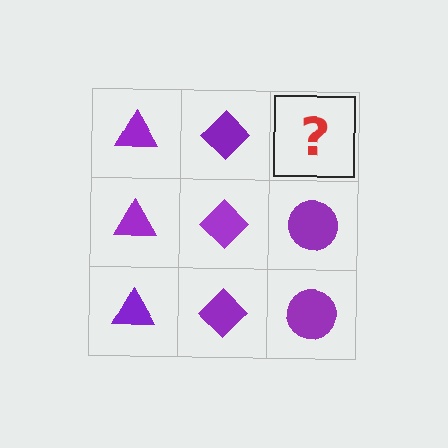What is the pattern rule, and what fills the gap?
The rule is that each column has a consistent shape. The gap should be filled with a purple circle.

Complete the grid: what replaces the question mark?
The question mark should be replaced with a purple circle.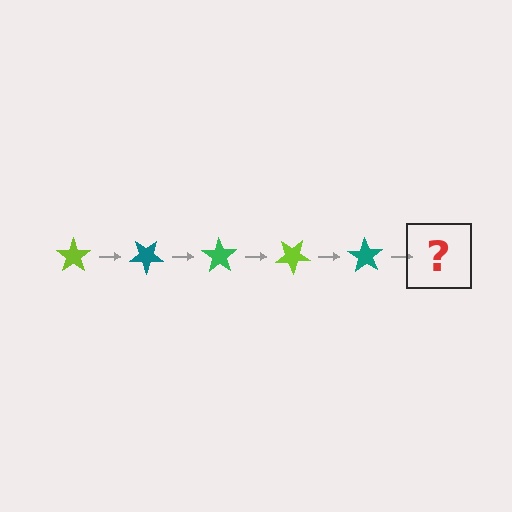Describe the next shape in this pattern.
It should be a green star, rotated 175 degrees from the start.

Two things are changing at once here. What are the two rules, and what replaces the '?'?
The two rules are that it rotates 35 degrees each step and the color cycles through lime, teal, and green. The '?' should be a green star, rotated 175 degrees from the start.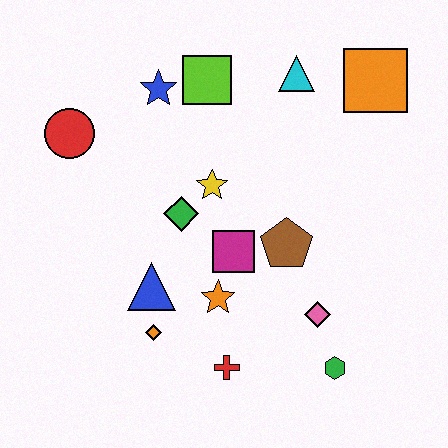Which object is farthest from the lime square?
The green hexagon is farthest from the lime square.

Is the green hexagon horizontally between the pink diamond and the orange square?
Yes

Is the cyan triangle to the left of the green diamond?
No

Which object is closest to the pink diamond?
The green hexagon is closest to the pink diamond.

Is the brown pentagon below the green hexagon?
No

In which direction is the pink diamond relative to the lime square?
The pink diamond is below the lime square.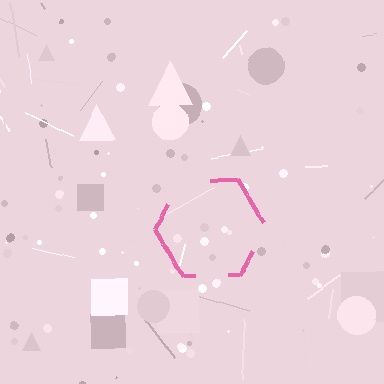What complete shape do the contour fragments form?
The contour fragments form a hexagon.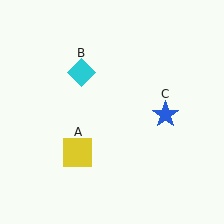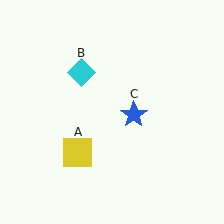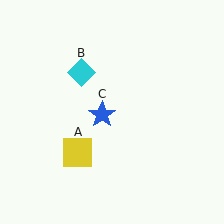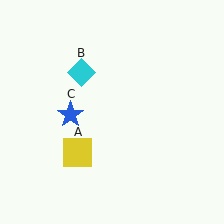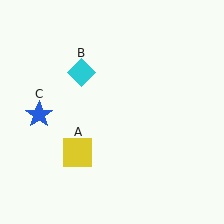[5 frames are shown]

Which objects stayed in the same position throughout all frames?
Yellow square (object A) and cyan diamond (object B) remained stationary.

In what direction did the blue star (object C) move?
The blue star (object C) moved left.